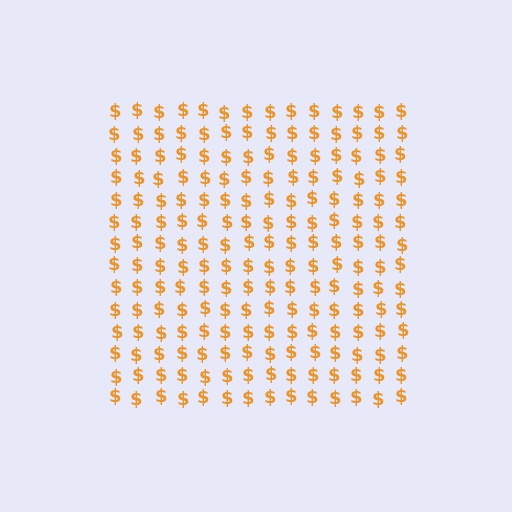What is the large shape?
The large shape is a square.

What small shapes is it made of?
It is made of small dollar signs.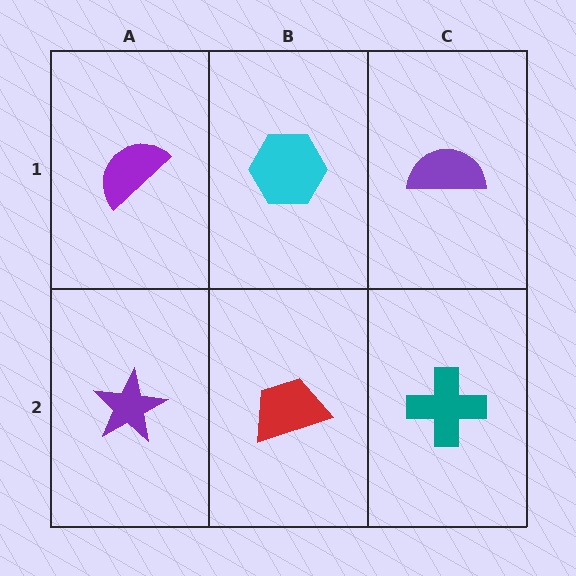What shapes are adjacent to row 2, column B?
A cyan hexagon (row 1, column B), a purple star (row 2, column A), a teal cross (row 2, column C).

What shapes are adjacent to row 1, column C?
A teal cross (row 2, column C), a cyan hexagon (row 1, column B).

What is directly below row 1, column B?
A red trapezoid.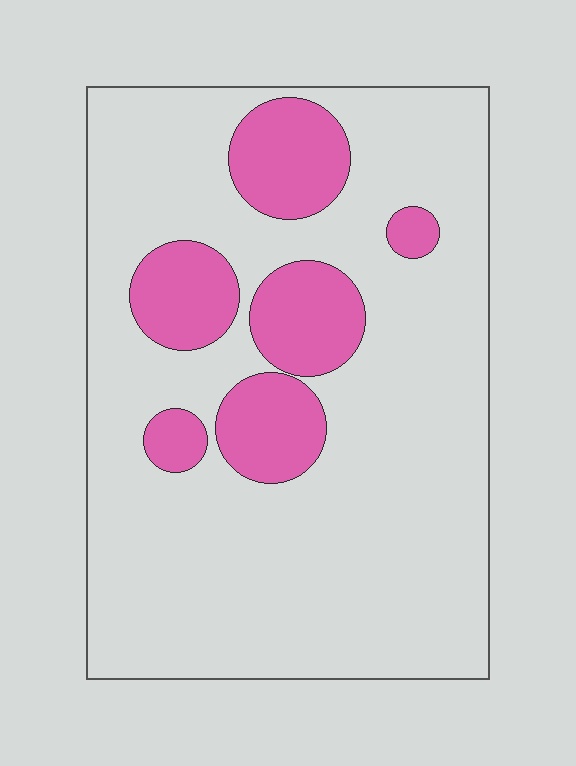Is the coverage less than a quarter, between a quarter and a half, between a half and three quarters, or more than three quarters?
Less than a quarter.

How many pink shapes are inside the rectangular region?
6.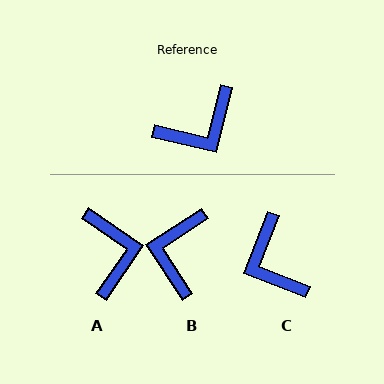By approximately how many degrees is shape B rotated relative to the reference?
Approximately 133 degrees clockwise.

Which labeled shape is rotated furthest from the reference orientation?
B, about 133 degrees away.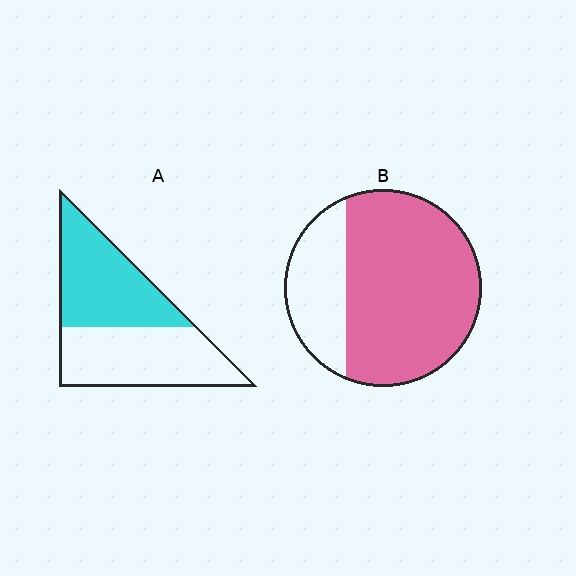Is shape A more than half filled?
Roughly half.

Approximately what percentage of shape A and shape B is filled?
A is approximately 50% and B is approximately 75%.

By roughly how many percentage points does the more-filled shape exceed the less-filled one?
By roughly 25 percentage points (B over A).